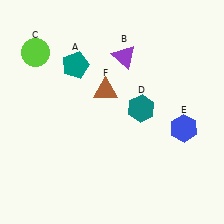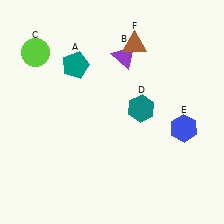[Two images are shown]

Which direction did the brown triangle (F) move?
The brown triangle (F) moved up.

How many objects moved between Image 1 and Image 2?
1 object moved between the two images.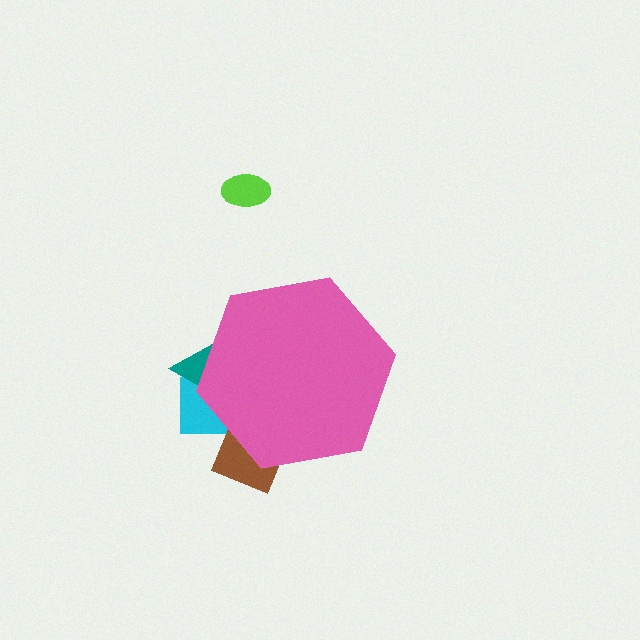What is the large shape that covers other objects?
A pink hexagon.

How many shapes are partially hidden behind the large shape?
3 shapes are partially hidden.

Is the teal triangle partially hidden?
Yes, the teal triangle is partially hidden behind the pink hexagon.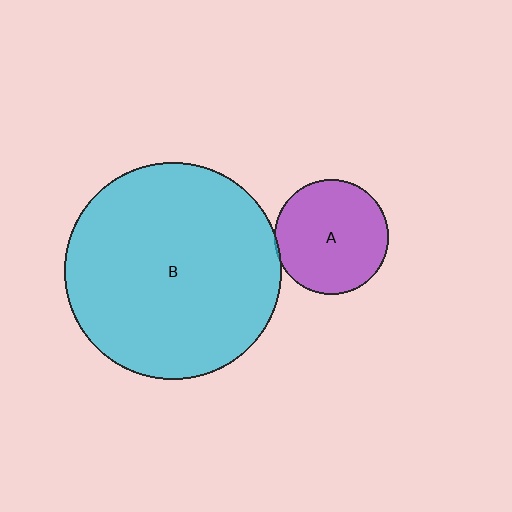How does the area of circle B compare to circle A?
Approximately 3.6 times.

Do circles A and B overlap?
Yes.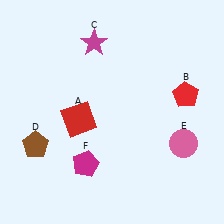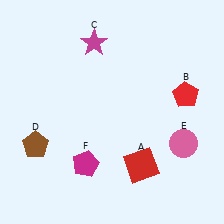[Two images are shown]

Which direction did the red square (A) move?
The red square (A) moved right.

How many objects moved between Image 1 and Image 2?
1 object moved between the two images.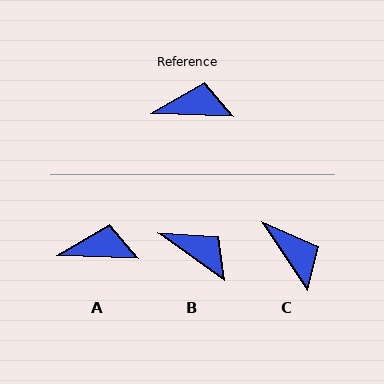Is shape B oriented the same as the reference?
No, it is off by about 33 degrees.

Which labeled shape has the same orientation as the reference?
A.